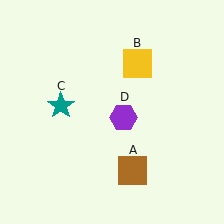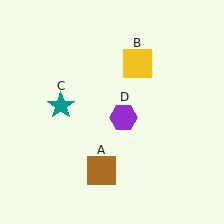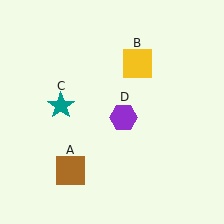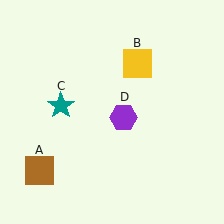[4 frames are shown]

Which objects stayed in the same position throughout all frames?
Yellow square (object B) and teal star (object C) and purple hexagon (object D) remained stationary.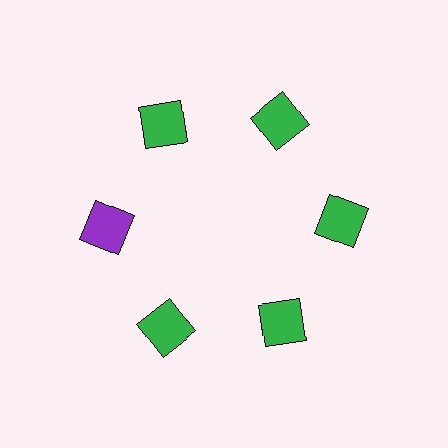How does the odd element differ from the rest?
It has a different color: purple instead of green.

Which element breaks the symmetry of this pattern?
The purple square at roughly the 9 o'clock position breaks the symmetry. All other shapes are green squares.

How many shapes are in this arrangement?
There are 6 shapes arranged in a ring pattern.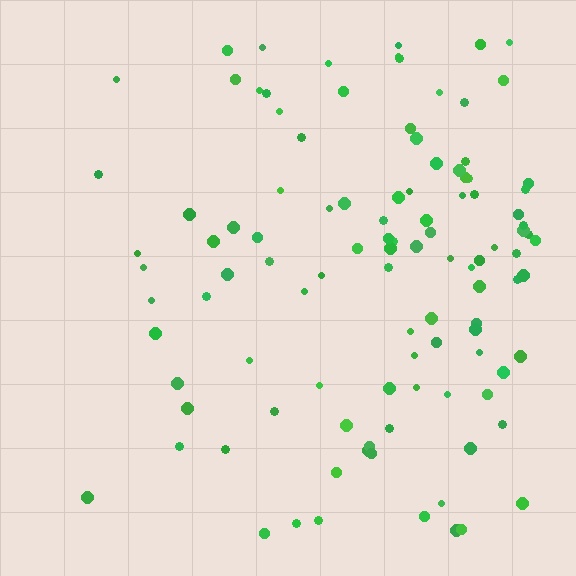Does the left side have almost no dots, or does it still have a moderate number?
Still a moderate number, just noticeably fewer than the right.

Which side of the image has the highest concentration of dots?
The right.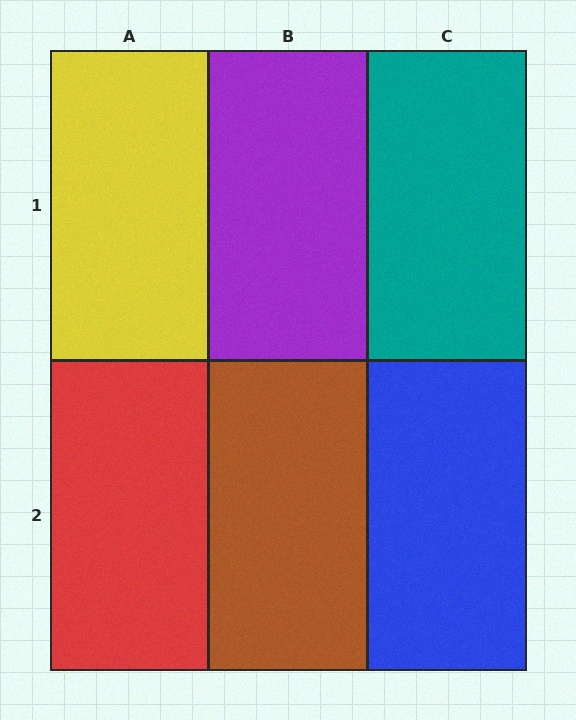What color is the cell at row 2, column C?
Blue.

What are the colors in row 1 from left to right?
Yellow, purple, teal.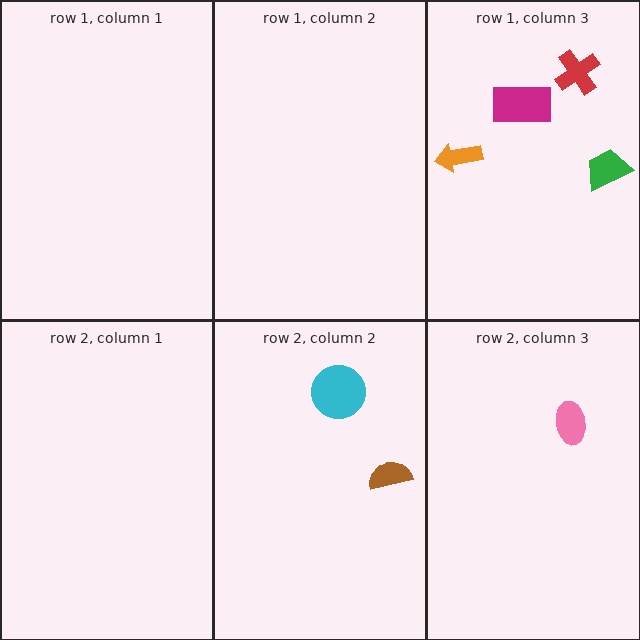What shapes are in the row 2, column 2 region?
The cyan circle, the brown semicircle.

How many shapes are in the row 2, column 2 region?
2.